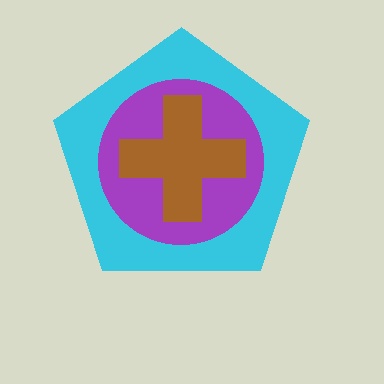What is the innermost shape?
The brown cross.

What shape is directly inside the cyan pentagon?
The purple circle.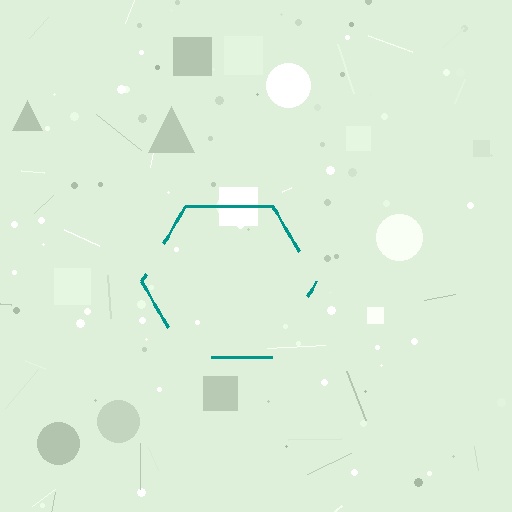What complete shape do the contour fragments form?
The contour fragments form a hexagon.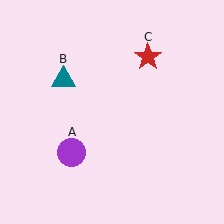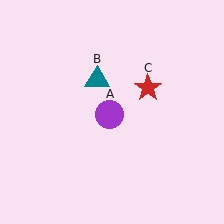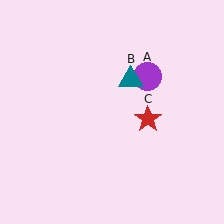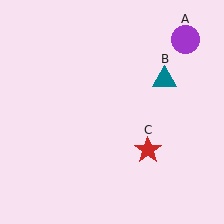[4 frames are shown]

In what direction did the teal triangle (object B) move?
The teal triangle (object B) moved right.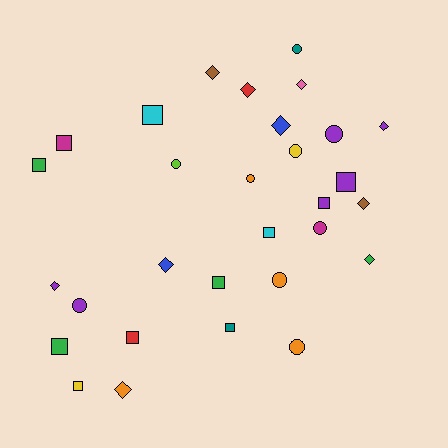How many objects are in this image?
There are 30 objects.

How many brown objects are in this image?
There are 2 brown objects.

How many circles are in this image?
There are 9 circles.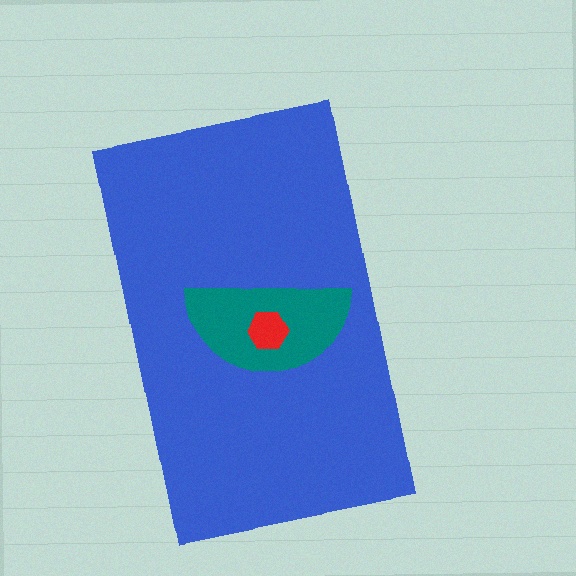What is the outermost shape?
The blue rectangle.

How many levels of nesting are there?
3.